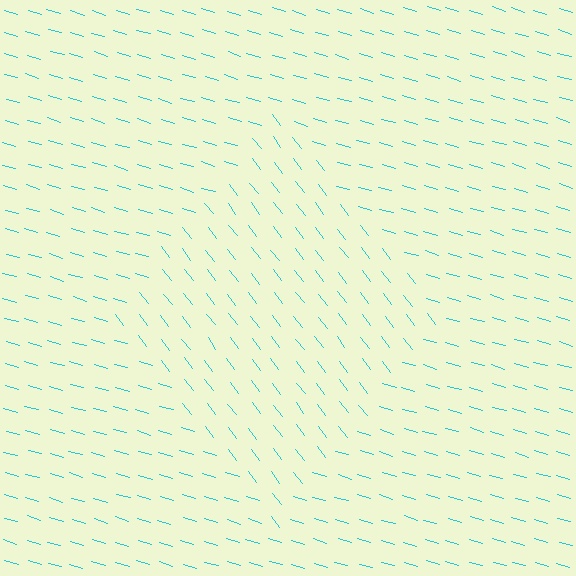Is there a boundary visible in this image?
Yes, there is a texture boundary formed by a change in line orientation.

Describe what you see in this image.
The image is filled with small cyan line segments. A diamond region in the image has lines oriented differently from the surrounding lines, creating a visible texture boundary.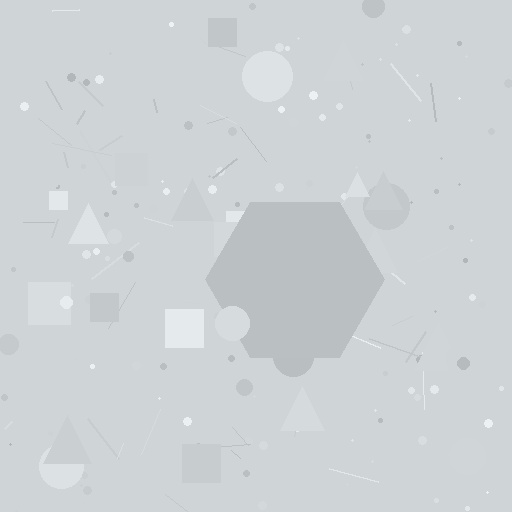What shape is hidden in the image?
A hexagon is hidden in the image.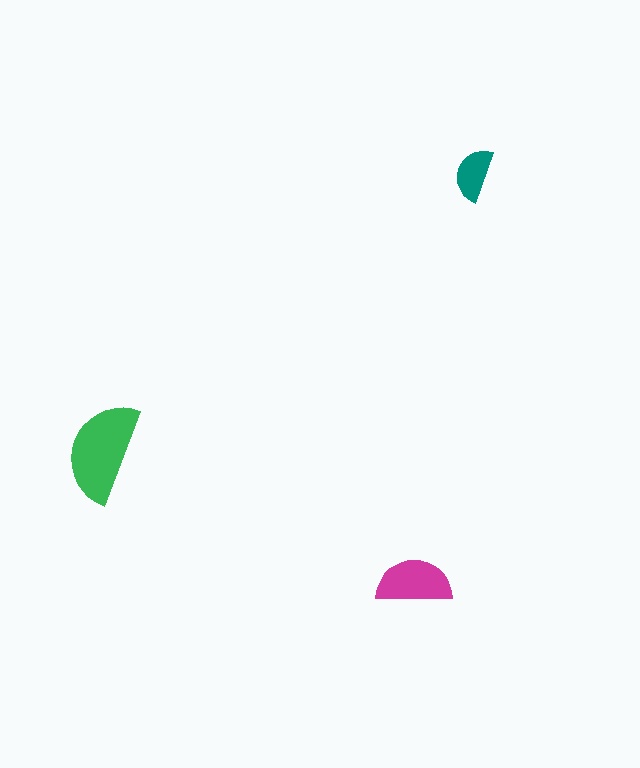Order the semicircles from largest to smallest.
the green one, the magenta one, the teal one.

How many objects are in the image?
There are 3 objects in the image.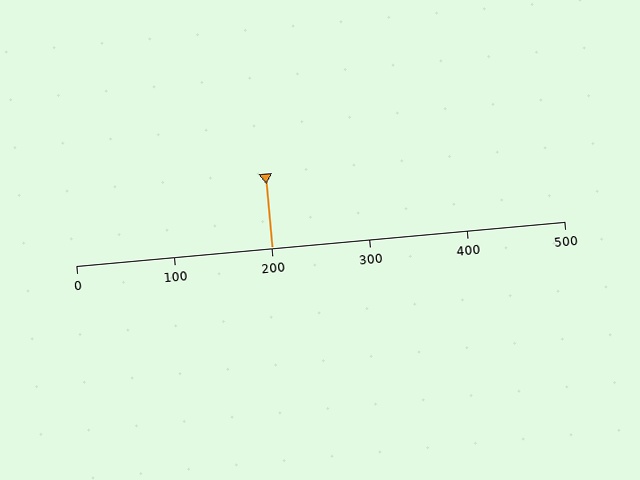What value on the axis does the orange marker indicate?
The marker indicates approximately 200.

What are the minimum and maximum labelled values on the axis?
The axis runs from 0 to 500.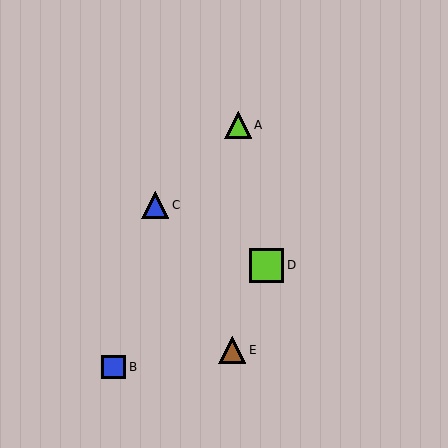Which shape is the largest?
The lime square (labeled D) is the largest.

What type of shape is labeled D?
Shape D is a lime square.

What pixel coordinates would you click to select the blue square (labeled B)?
Click at (114, 367) to select the blue square B.